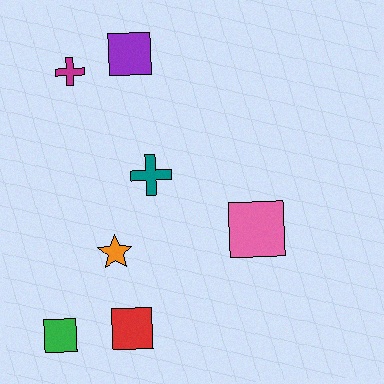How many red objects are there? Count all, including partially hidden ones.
There is 1 red object.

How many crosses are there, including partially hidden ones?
There are 2 crosses.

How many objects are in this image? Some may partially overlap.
There are 7 objects.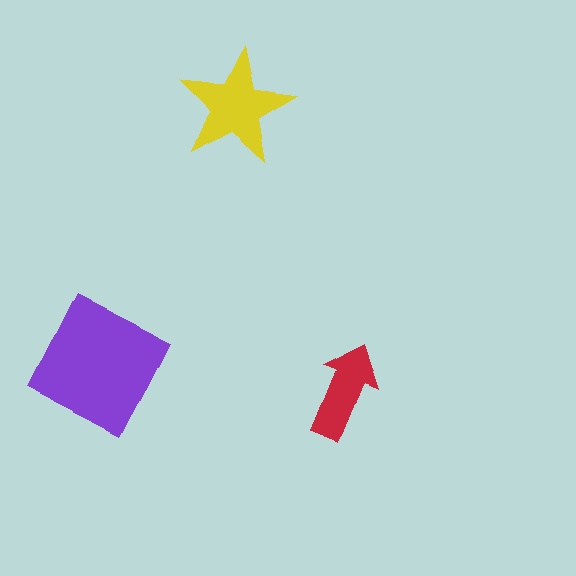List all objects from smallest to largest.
The red arrow, the yellow star, the purple square.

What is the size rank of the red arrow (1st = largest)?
3rd.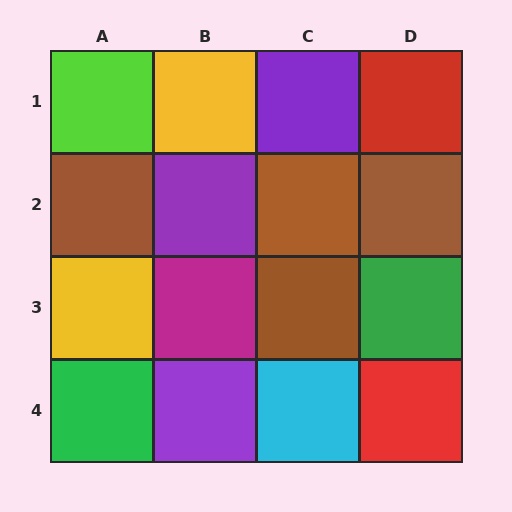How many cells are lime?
1 cell is lime.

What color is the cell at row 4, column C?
Cyan.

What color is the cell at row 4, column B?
Purple.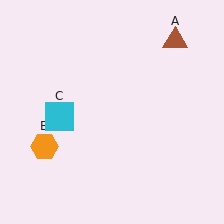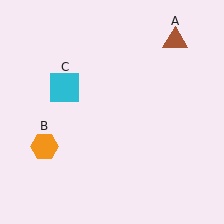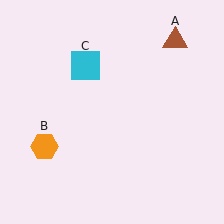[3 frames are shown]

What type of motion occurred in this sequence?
The cyan square (object C) rotated clockwise around the center of the scene.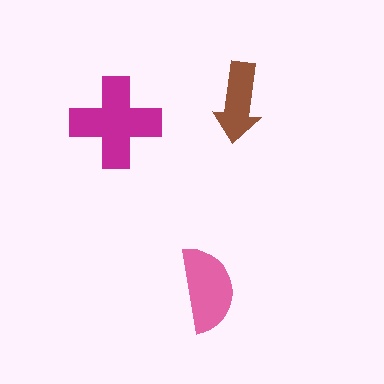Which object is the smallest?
The brown arrow.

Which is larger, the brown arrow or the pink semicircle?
The pink semicircle.